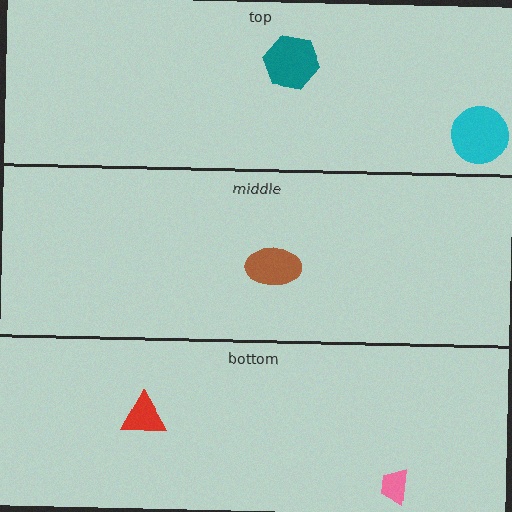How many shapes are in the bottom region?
2.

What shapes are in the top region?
The cyan circle, the teal hexagon.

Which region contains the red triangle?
The bottom region.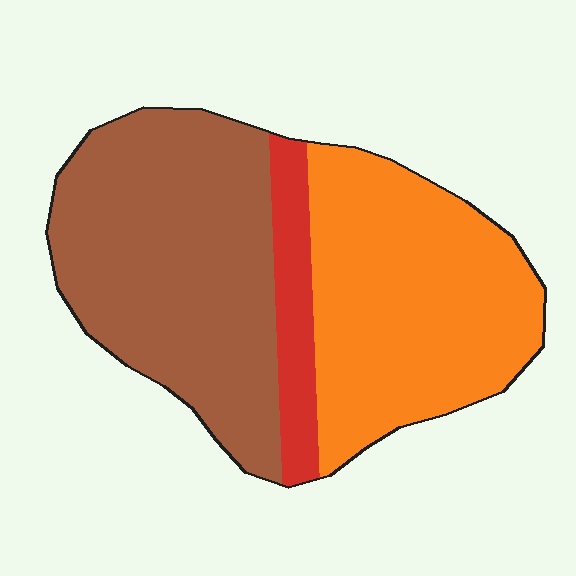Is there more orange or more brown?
Brown.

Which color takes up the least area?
Red, at roughly 10%.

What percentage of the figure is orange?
Orange takes up about two fifths (2/5) of the figure.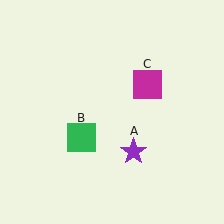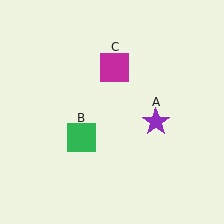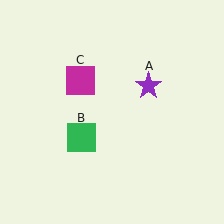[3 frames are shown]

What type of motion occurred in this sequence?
The purple star (object A), magenta square (object C) rotated counterclockwise around the center of the scene.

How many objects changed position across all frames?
2 objects changed position: purple star (object A), magenta square (object C).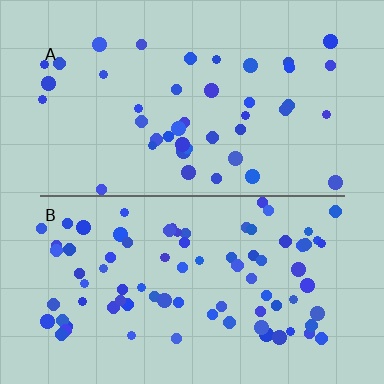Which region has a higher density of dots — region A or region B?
B (the bottom).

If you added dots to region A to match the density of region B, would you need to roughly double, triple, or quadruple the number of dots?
Approximately double.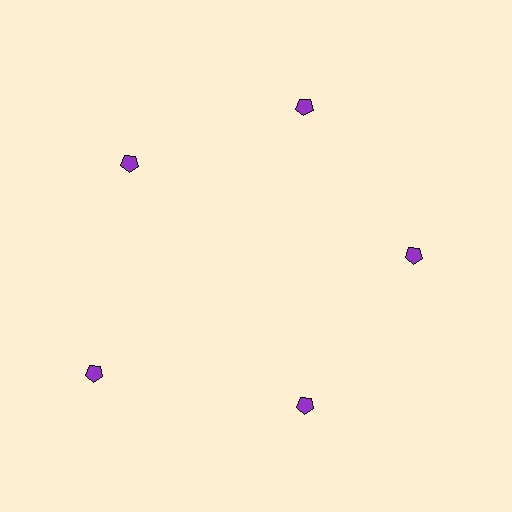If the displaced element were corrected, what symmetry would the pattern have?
It would have 5-fold rotational symmetry — the pattern would map onto itself every 72 degrees.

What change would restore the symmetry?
The symmetry would be restored by moving it inward, back onto the ring so that all 5 pentagons sit at equal angles and equal distance from the center.